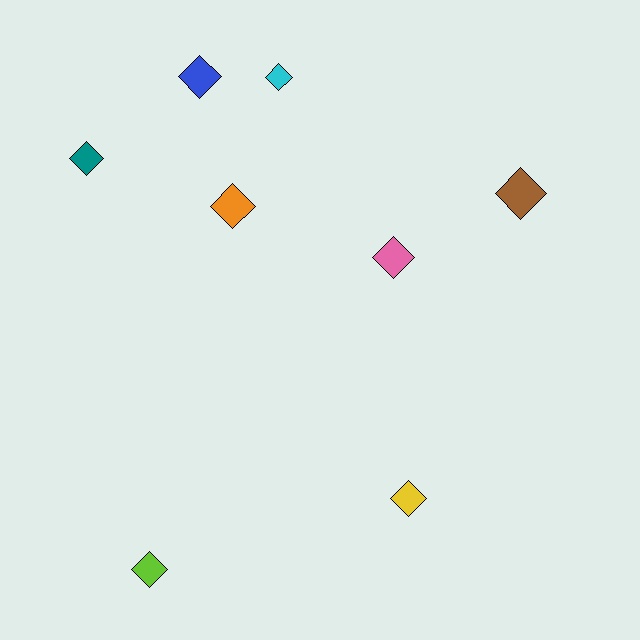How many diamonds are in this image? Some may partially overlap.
There are 8 diamonds.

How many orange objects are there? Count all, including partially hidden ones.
There is 1 orange object.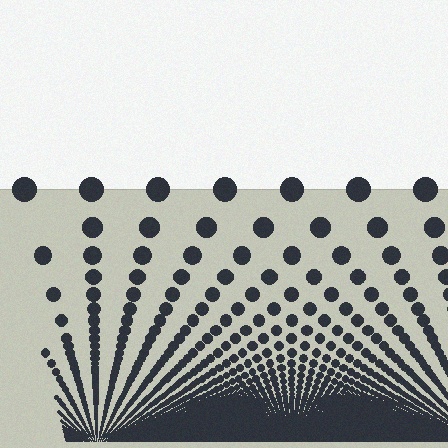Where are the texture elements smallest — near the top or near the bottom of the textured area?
Near the bottom.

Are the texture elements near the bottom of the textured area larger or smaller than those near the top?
Smaller. The gradient is inverted — elements near the bottom are smaller and denser.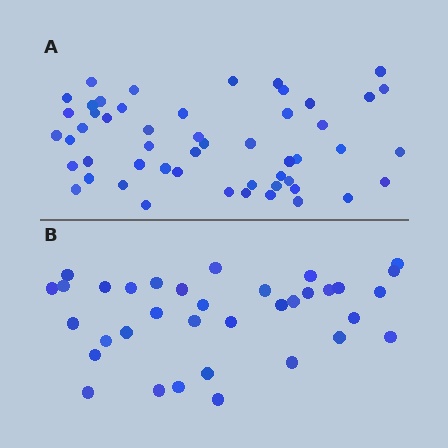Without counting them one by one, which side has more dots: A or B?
Region A (the top region) has more dots.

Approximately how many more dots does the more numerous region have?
Region A has approximately 15 more dots than region B.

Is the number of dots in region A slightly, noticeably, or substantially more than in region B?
Region A has substantially more. The ratio is roughly 1.5 to 1.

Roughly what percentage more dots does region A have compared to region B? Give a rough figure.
About 50% more.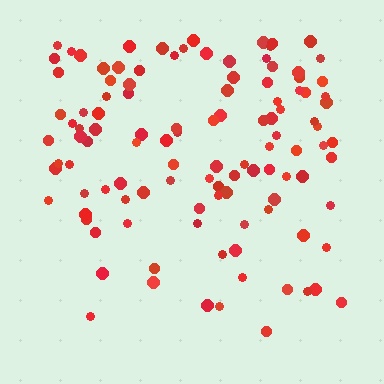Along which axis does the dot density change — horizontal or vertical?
Vertical.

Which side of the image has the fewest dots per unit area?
The bottom.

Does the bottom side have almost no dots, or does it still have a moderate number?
Still a moderate number, just noticeably fewer than the top.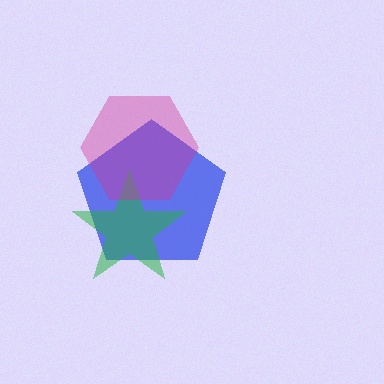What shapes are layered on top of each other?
The layered shapes are: a blue pentagon, a green star, a magenta hexagon.